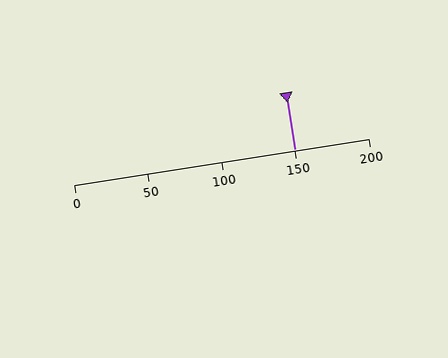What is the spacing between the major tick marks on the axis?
The major ticks are spaced 50 apart.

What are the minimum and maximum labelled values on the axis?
The axis runs from 0 to 200.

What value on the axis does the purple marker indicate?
The marker indicates approximately 150.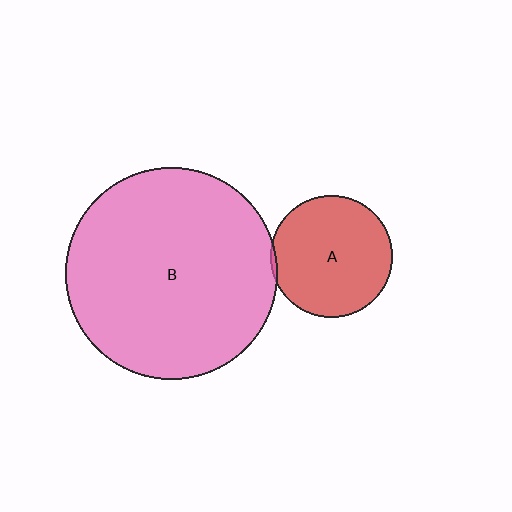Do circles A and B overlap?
Yes.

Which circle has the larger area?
Circle B (pink).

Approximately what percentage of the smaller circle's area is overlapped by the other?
Approximately 5%.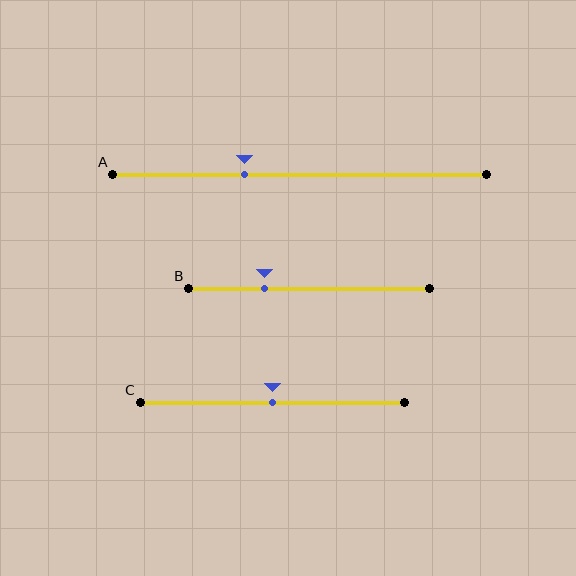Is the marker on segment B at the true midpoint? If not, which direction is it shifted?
No, the marker on segment B is shifted to the left by about 18% of the segment length.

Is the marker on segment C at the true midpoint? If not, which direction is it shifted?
Yes, the marker on segment C is at the true midpoint.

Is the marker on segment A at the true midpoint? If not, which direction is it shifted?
No, the marker on segment A is shifted to the left by about 15% of the segment length.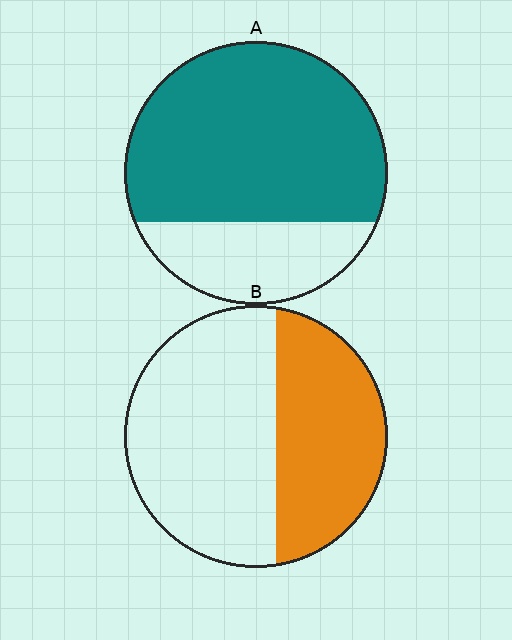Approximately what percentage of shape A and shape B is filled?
A is approximately 75% and B is approximately 40%.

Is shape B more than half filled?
No.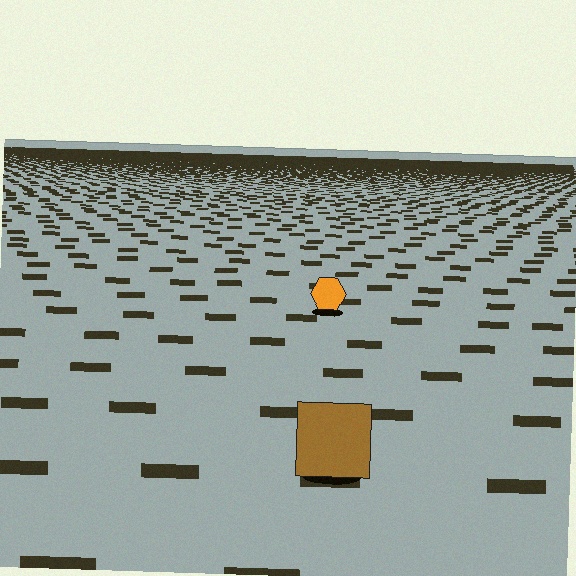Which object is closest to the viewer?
The brown square is closest. The texture marks near it are larger and more spread out.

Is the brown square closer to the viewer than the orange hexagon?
Yes. The brown square is closer — you can tell from the texture gradient: the ground texture is coarser near it.